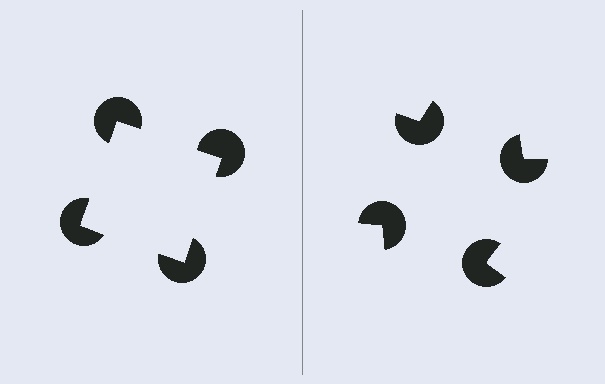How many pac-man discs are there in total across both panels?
8 — 4 on each side.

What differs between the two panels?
The pac-man discs are positioned identically on both sides; only the wedge orientations differ. On the left they align to a square; on the right they are misaligned.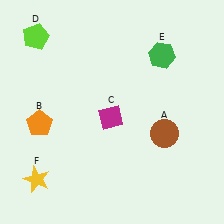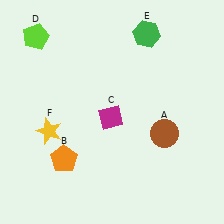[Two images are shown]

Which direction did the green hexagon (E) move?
The green hexagon (E) moved up.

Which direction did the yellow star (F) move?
The yellow star (F) moved up.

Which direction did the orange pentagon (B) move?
The orange pentagon (B) moved down.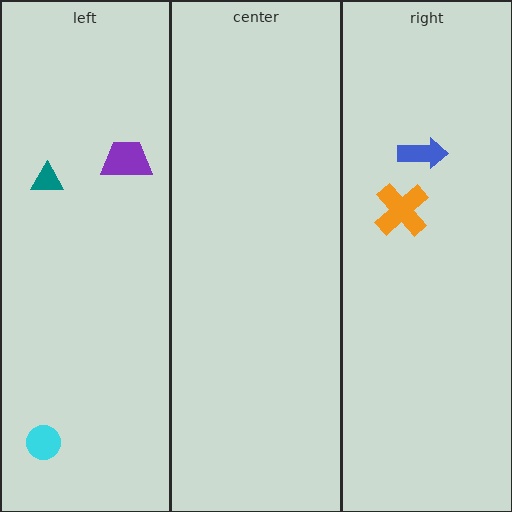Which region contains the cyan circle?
The left region.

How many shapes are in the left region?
3.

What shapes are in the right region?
The orange cross, the blue arrow.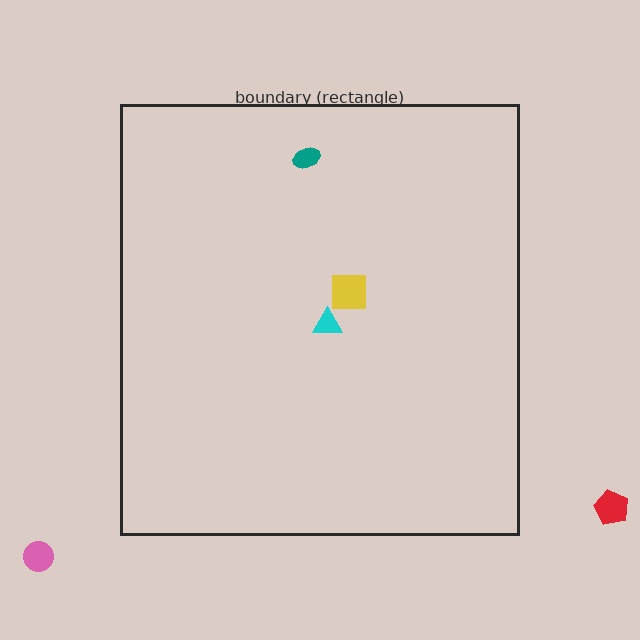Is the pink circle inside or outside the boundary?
Outside.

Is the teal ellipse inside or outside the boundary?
Inside.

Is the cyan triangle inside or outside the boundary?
Inside.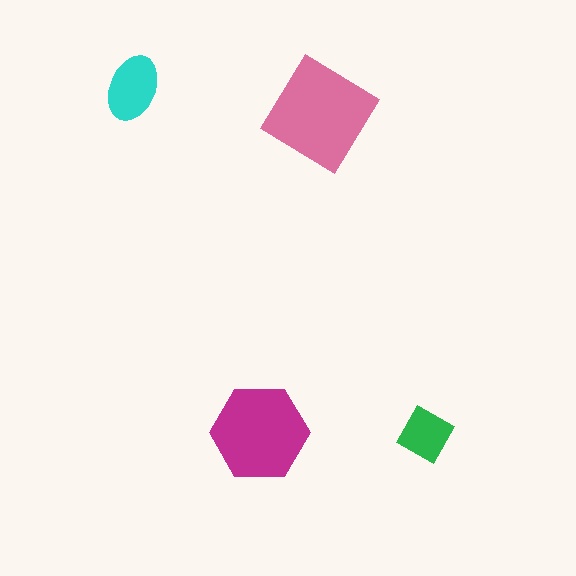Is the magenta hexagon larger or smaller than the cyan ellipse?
Larger.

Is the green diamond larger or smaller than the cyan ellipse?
Smaller.